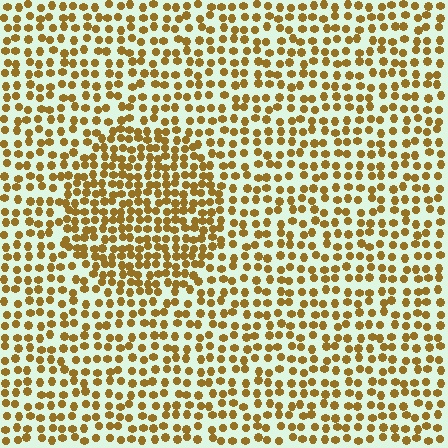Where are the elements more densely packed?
The elements are more densely packed inside the circle boundary.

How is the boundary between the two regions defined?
The boundary is defined by a change in element density (approximately 1.6x ratio). All elements are the same color, size, and shape.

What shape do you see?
I see a circle.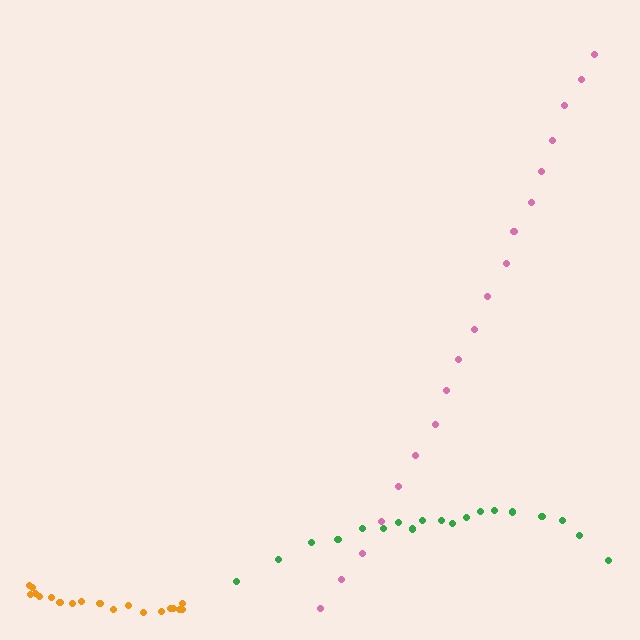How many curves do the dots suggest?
There are 3 distinct paths.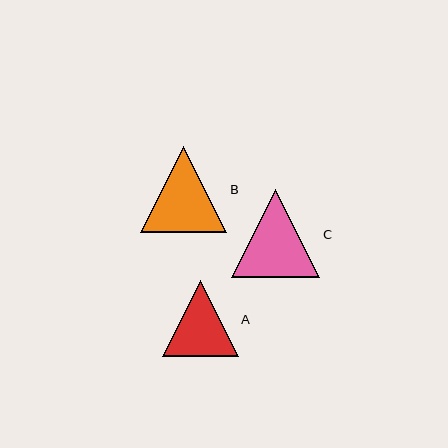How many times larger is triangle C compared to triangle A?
Triangle C is approximately 1.2 times the size of triangle A.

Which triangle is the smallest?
Triangle A is the smallest with a size of approximately 76 pixels.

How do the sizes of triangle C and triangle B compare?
Triangle C and triangle B are approximately the same size.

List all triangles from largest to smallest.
From largest to smallest: C, B, A.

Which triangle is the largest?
Triangle C is the largest with a size of approximately 88 pixels.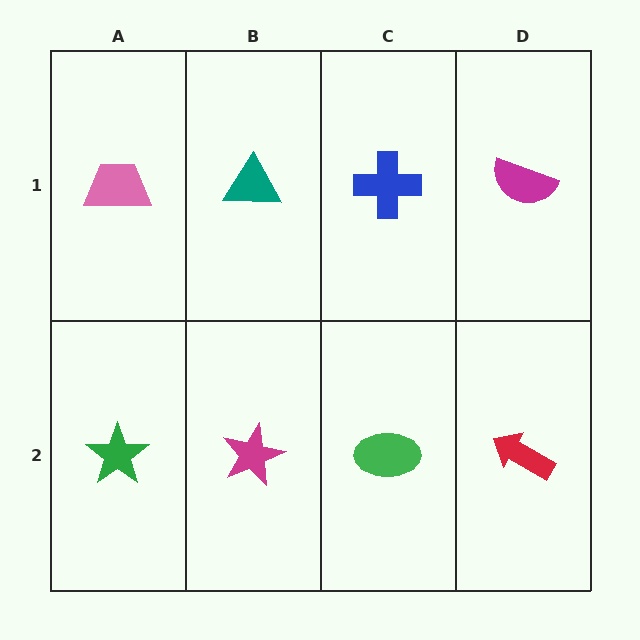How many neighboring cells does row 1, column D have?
2.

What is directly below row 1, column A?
A green star.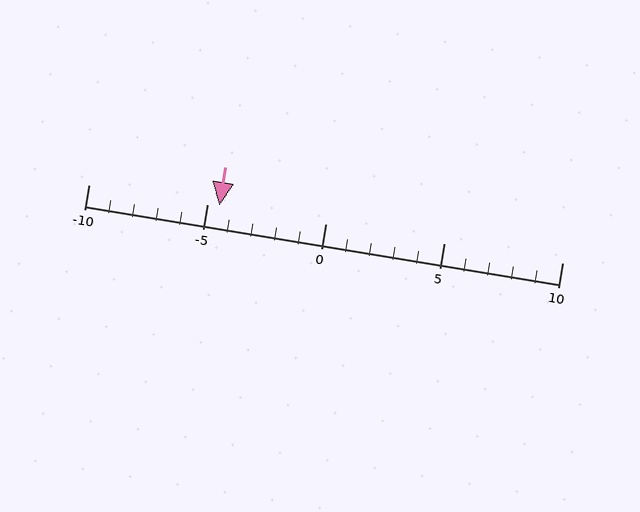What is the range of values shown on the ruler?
The ruler shows values from -10 to 10.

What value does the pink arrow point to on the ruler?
The pink arrow points to approximately -4.